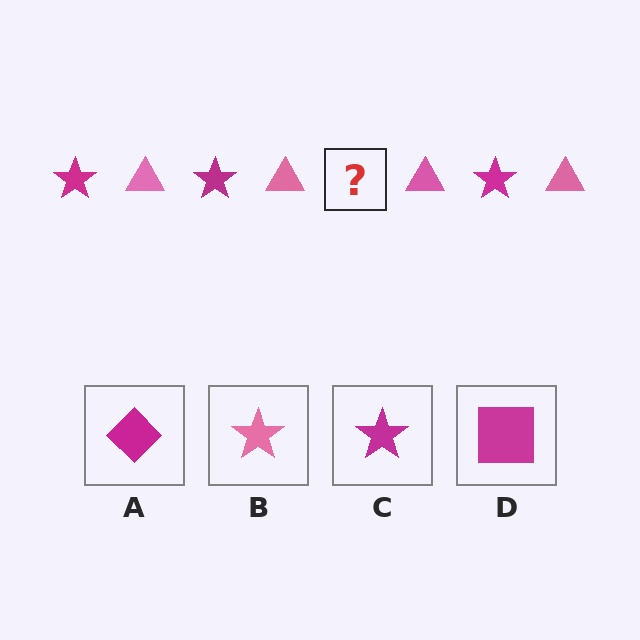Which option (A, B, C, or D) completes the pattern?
C.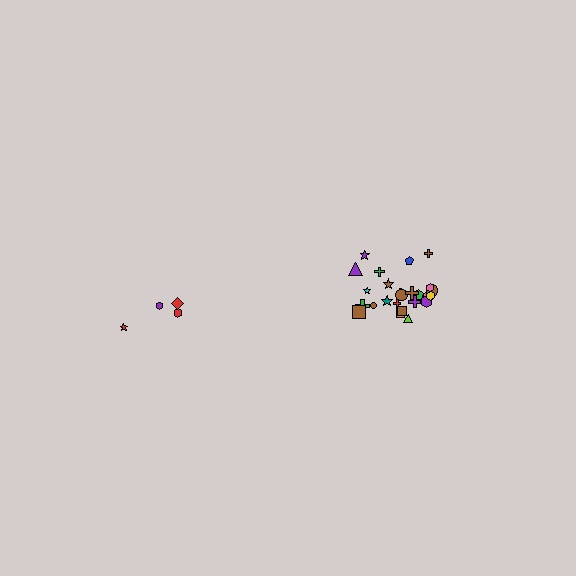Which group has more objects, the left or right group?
The right group.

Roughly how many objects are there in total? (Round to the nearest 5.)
Roughly 30 objects in total.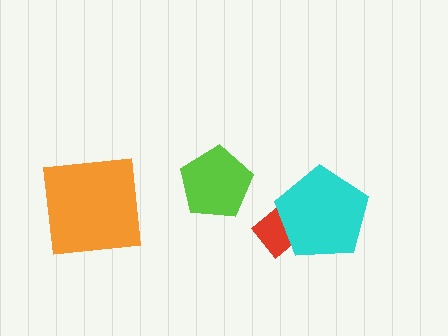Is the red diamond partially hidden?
Yes, it is partially covered by another shape.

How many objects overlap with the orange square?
0 objects overlap with the orange square.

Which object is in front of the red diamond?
The cyan pentagon is in front of the red diamond.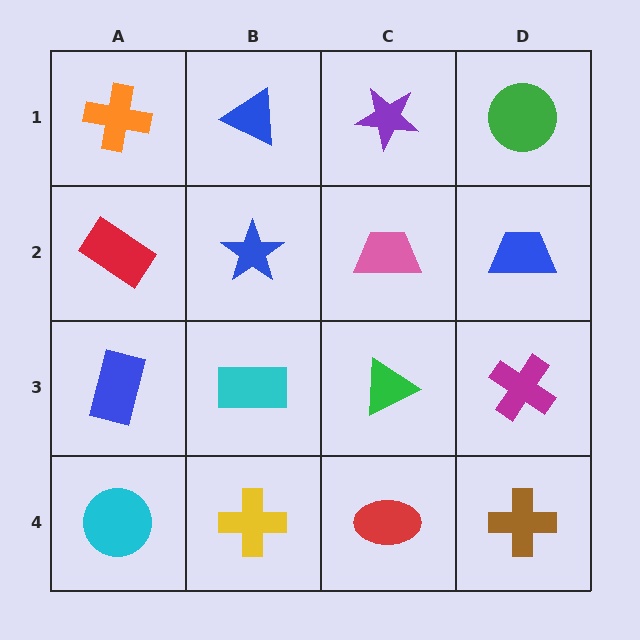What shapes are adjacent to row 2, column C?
A purple star (row 1, column C), a green triangle (row 3, column C), a blue star (row 2, column B), a blue trapezoid (row 2, column D).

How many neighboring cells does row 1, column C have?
3.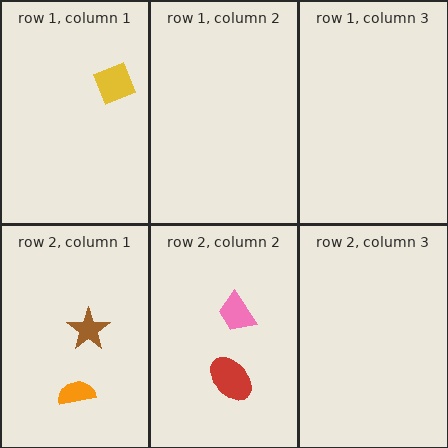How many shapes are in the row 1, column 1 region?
1.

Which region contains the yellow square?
The row 1, column 1 region.